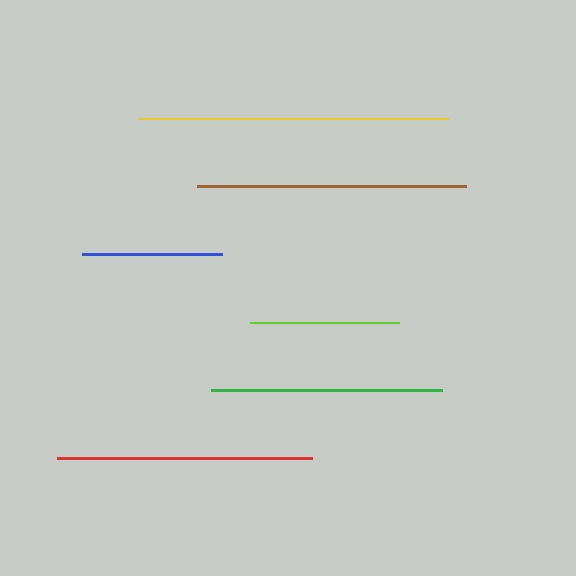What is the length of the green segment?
The green segment is approximately 231 pixels long.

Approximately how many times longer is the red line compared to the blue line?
The red line is approximately 1.8 times the length of the blue line.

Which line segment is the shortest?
The blue line is the shortest at approximately 140 pixels.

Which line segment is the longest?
The yellow line is the longest at approximately 309 pixels.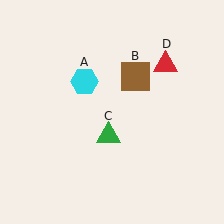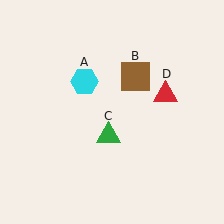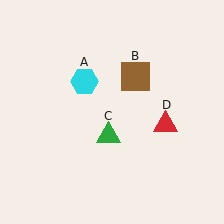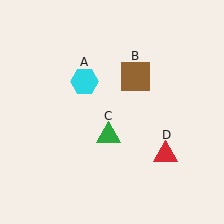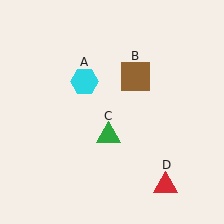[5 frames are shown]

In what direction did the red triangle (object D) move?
The red triangle (object D) moved down.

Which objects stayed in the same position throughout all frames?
Cyan hexagon (object A) and brown square (object B) and green triangle (object C) remained stationary.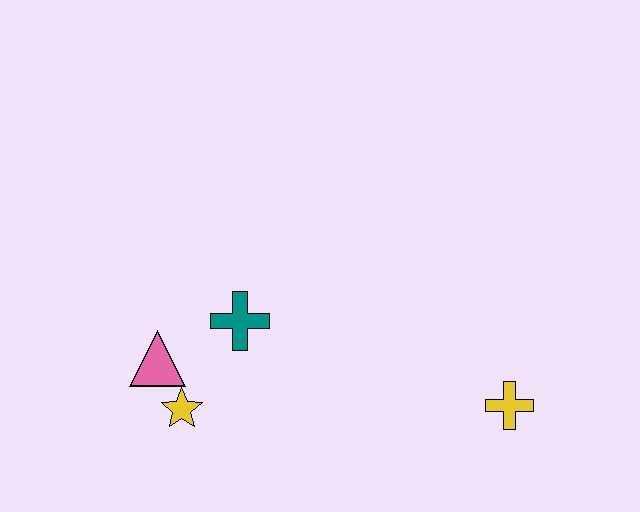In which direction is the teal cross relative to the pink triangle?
The teal cross is to the right of the pink triangle.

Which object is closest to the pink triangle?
The yellow star is closest to the pink triangle.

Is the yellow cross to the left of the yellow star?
No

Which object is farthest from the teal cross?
The yellow cross is farthest from the teal cross.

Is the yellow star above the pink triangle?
No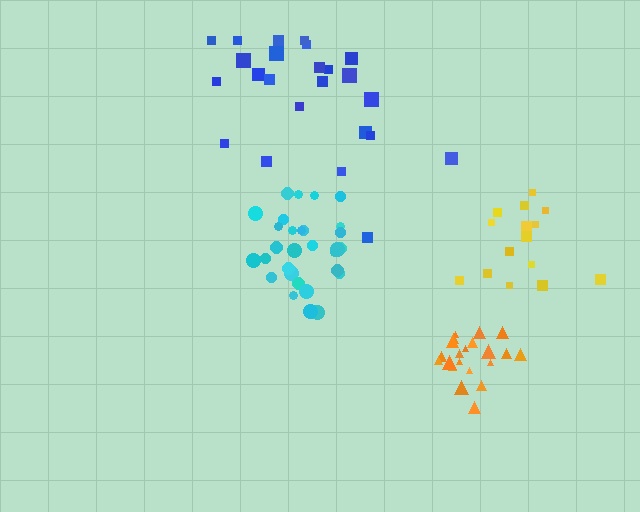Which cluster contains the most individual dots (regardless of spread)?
Cyan (31).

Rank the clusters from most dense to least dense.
orange, cyan, yellow, blue.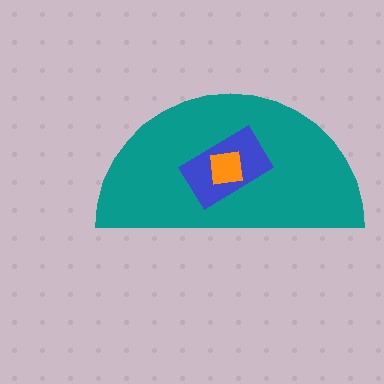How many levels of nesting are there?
3.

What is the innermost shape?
The orange square.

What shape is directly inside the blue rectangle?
The orange square.